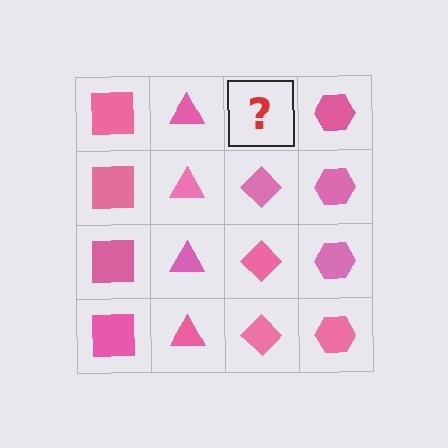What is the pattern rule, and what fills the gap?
The rule is that each column has a consistent shape. The gap should be filled with a pink diamond.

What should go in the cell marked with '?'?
The missing cell should contain a pink diamond.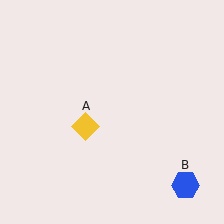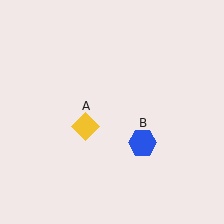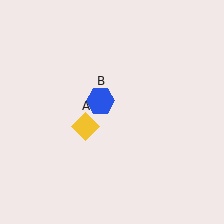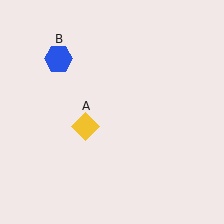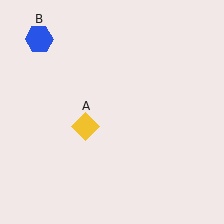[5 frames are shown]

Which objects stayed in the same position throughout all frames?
Yellow diamond (object A) remained stationary.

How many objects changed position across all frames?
1 object changed position: blue hexagon (object B).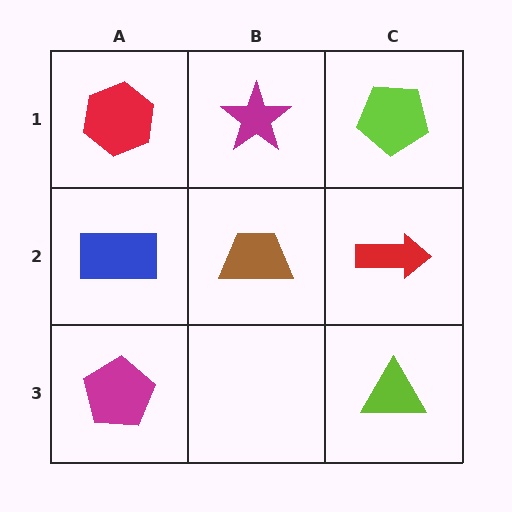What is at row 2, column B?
A brown trapezoid.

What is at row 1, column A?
A red hexagon.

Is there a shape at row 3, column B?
No, that cell is empty.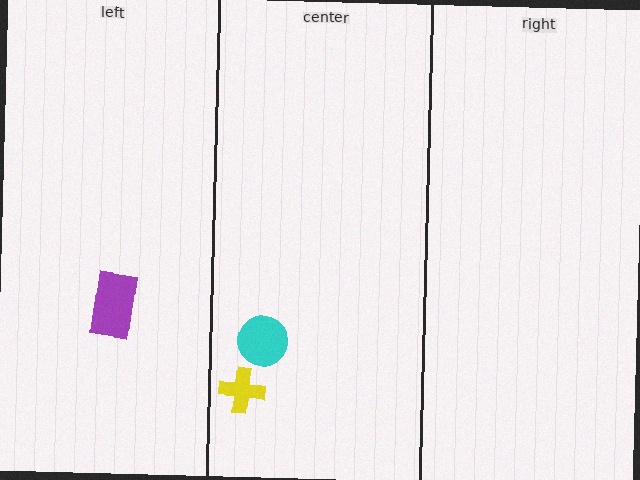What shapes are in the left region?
The purple rectangle.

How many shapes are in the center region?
2.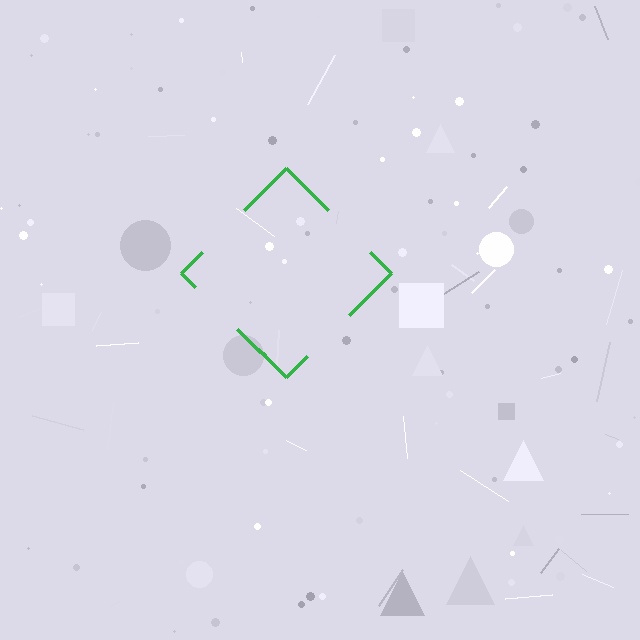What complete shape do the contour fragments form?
The contour fragments form a diamond.